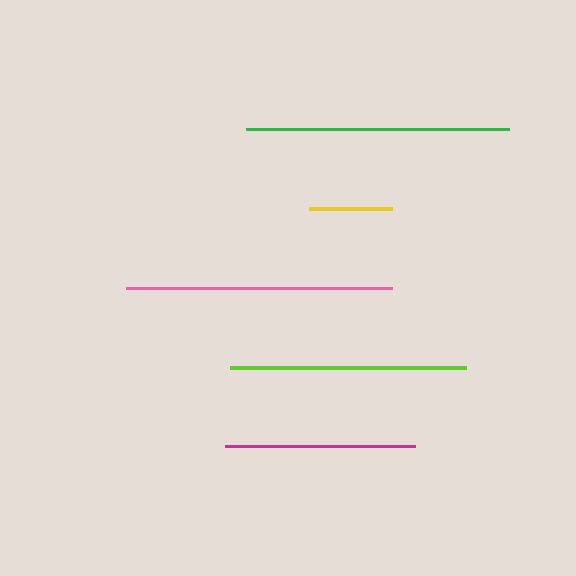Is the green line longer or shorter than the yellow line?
The green line is longer than the yellow line.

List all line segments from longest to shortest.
From longest to shortest: pink, green, lime, magenta, yellow.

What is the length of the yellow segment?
The yellow segment is approximately 83 pixels long.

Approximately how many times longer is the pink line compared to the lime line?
The pink line is approximately 1.1 times the length of the lime line.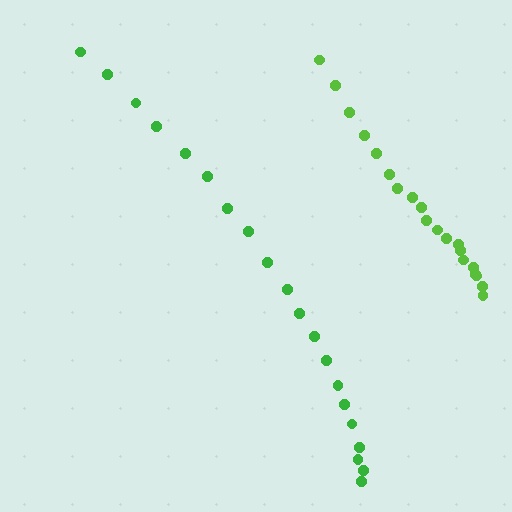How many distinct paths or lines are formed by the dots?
There are 2 distinct paths.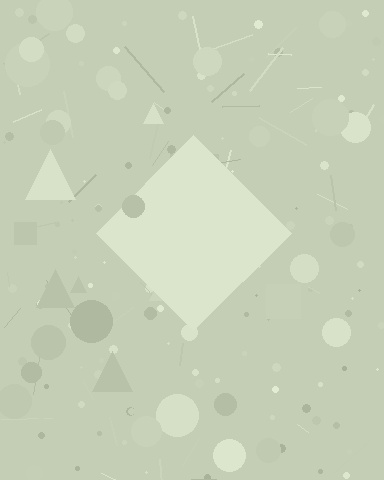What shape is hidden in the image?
A diamond is hidden in the image.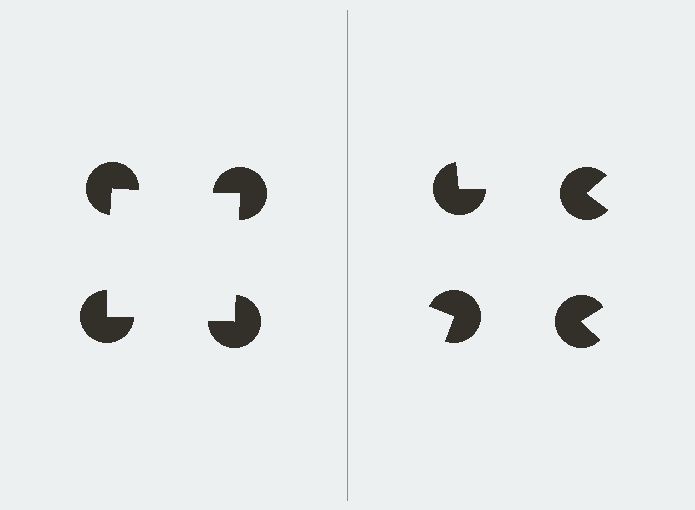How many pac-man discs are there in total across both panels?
8 — 4 on each side.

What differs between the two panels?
The pac-man discs are positioned identically on both sides; only the wedge orientations differ. On the left they align to a square; on the right they are misaligned.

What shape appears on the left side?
An illusory square.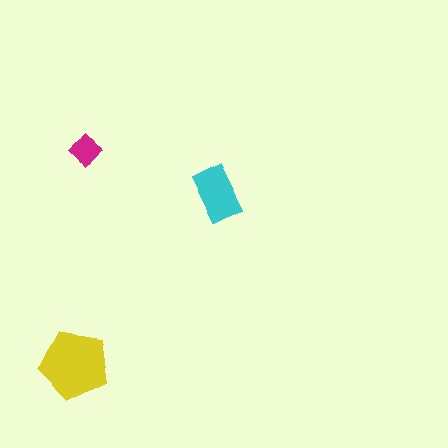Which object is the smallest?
The magenta diamond.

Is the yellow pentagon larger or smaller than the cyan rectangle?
Larger.